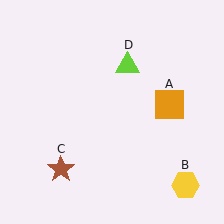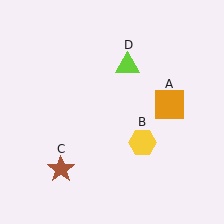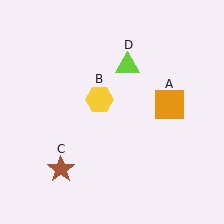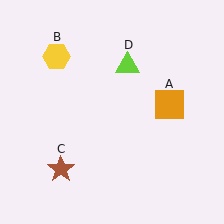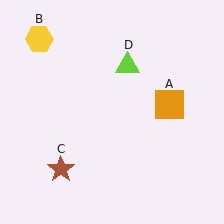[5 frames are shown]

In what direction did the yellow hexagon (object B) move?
The yellow hexagon (object B) moved up and to the left.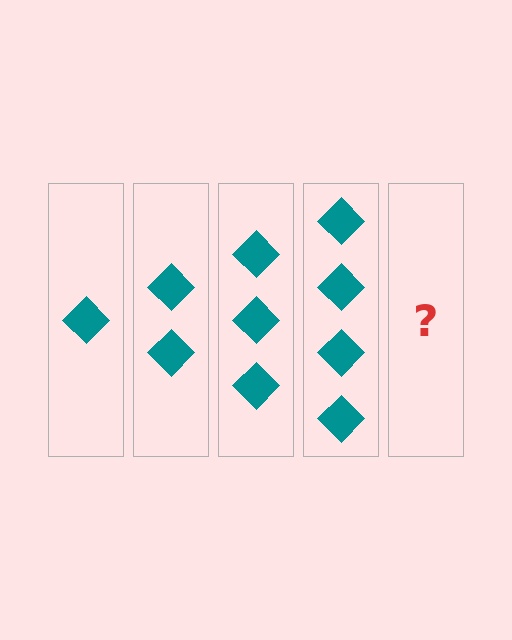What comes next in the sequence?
The next element should be 5 diamonds.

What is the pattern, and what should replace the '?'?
The pattern is that each step adds one more diamond. The '?' should be 5 diamonds.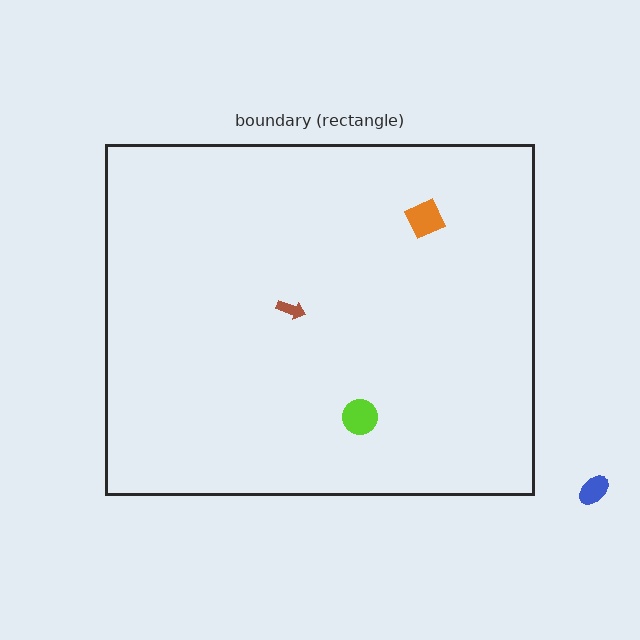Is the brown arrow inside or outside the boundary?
Inside.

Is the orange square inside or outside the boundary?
Inside.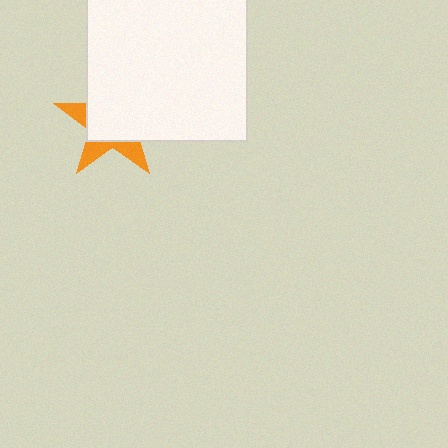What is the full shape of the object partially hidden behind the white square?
The partially hidden object is an orange star.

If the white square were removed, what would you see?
You would see the complete orange star.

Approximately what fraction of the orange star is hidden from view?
Roughly 67% of the orange star is hidden behind the white square.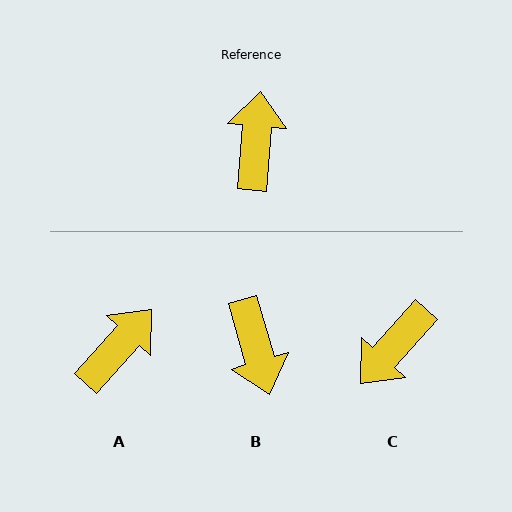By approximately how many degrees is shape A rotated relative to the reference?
Approximately 37 degrees clockwise.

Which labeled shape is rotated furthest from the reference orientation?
B, about 159 degrees away.